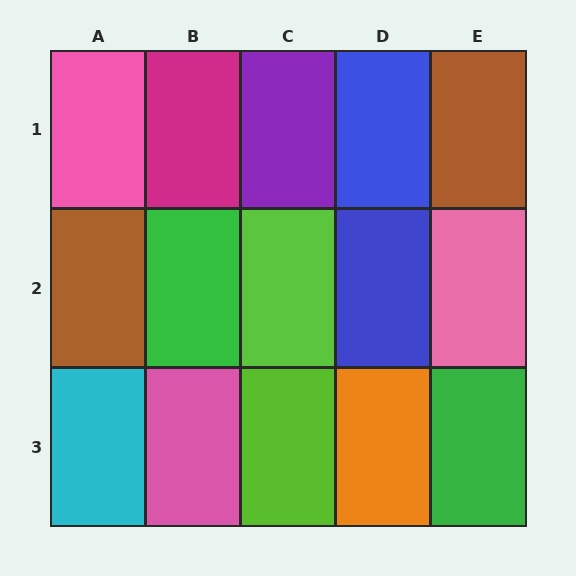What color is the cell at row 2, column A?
Brown.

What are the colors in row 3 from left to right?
Cyan, pink, lime, orange, green.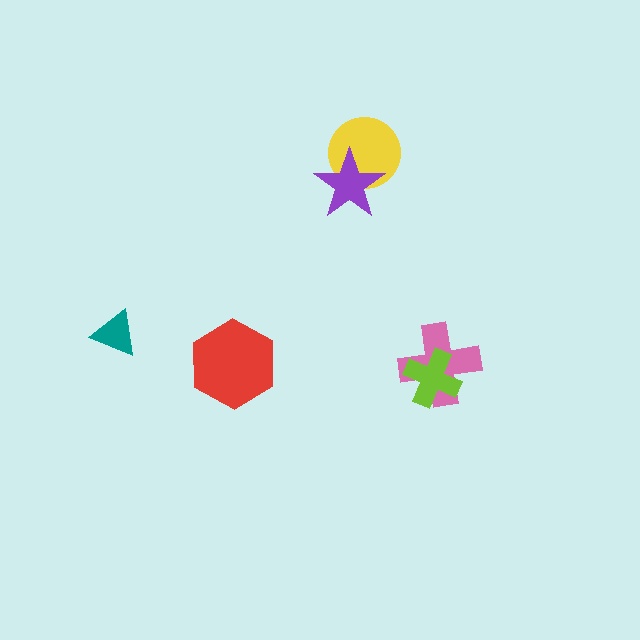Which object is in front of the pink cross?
The lime cross is in front of the pink cross.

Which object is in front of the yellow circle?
The purple star is in front of the yellow circle.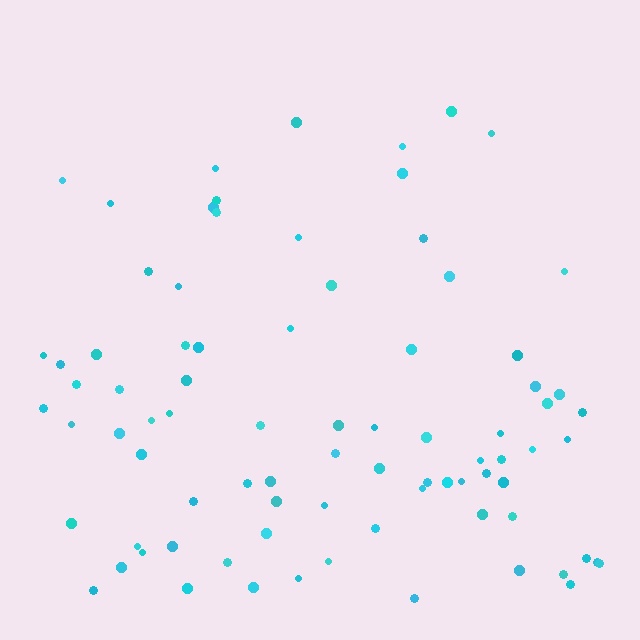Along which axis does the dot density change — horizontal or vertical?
Vertical.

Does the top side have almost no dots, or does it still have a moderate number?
Still a moderate number, just noticeably fewer than the bottom.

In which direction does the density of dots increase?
From top to bottom, with the bottom side densest.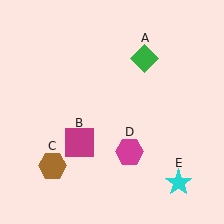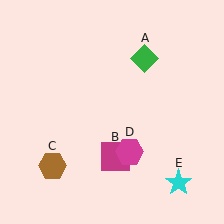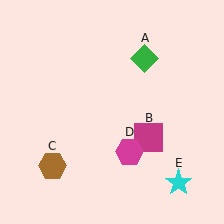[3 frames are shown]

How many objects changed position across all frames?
1 object changed position: magenta square (object B).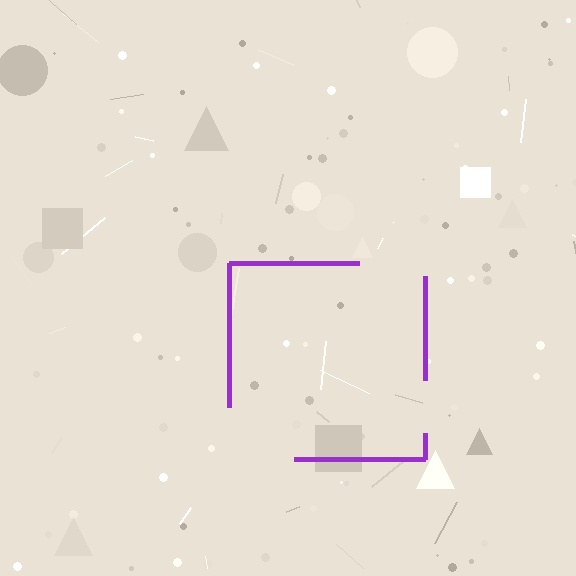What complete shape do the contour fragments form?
The contour fragments form a square.